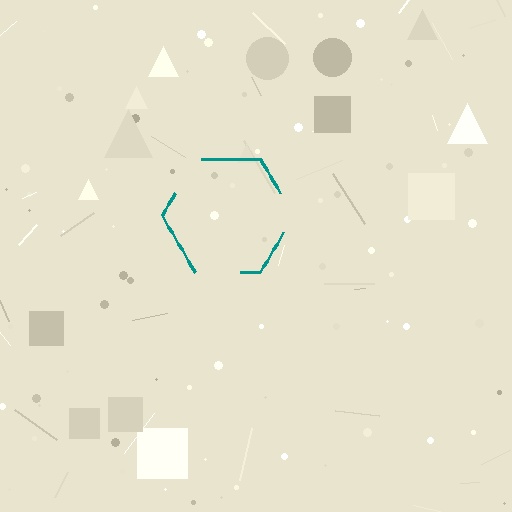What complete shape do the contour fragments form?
The contour fragments form a hexagon.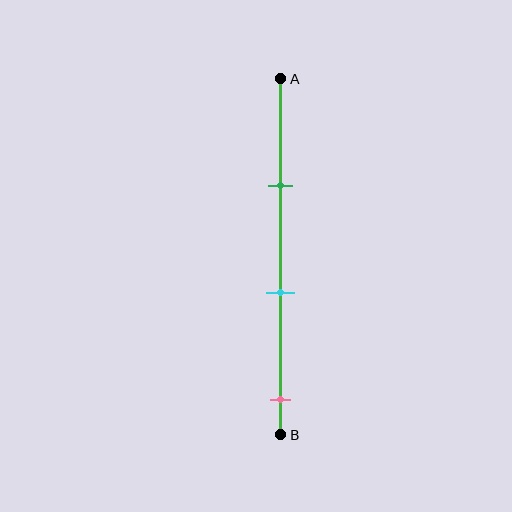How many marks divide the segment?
There are 3 marks dividing the segment.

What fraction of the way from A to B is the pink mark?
The pink mark is approximately 90% (0.9) of the way from A to B.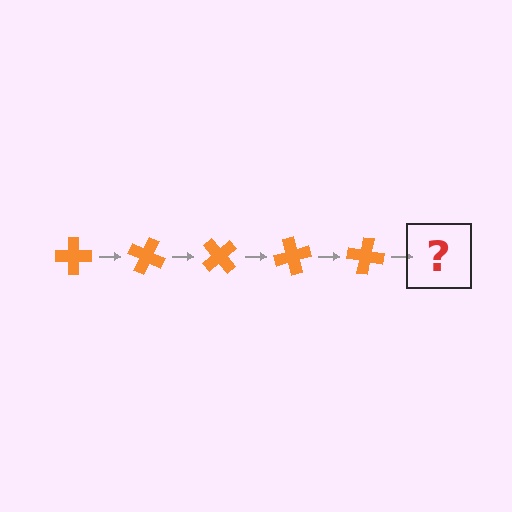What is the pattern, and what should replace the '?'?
The pattern is that the cross rotates 25 degrees each step. The '?' should be an orange cross rotated 125 degrees.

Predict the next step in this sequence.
The next step is an orange cross rotated 125 degrees.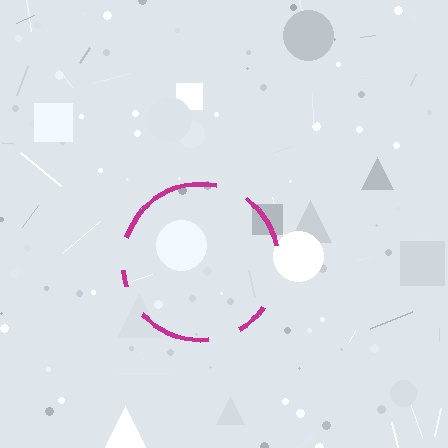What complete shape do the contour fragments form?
The contour fragments form a circle.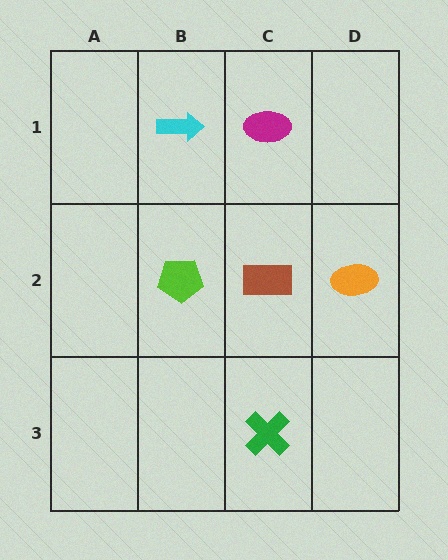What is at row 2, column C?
A brown rectangle.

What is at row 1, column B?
A cyan arrow.